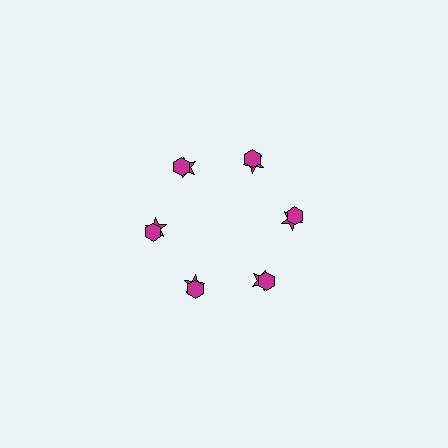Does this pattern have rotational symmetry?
Yes, this pattern has 6-fold rotational symmetry. It looks the same after rotating 60 degrees around the center.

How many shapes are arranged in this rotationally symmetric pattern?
There are 12 shapes, arranged in 6 groups of 2.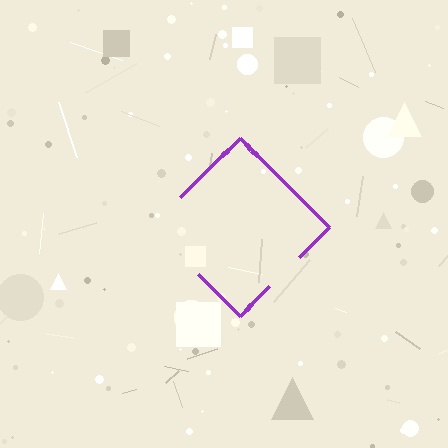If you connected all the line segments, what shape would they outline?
They would outline a diamond.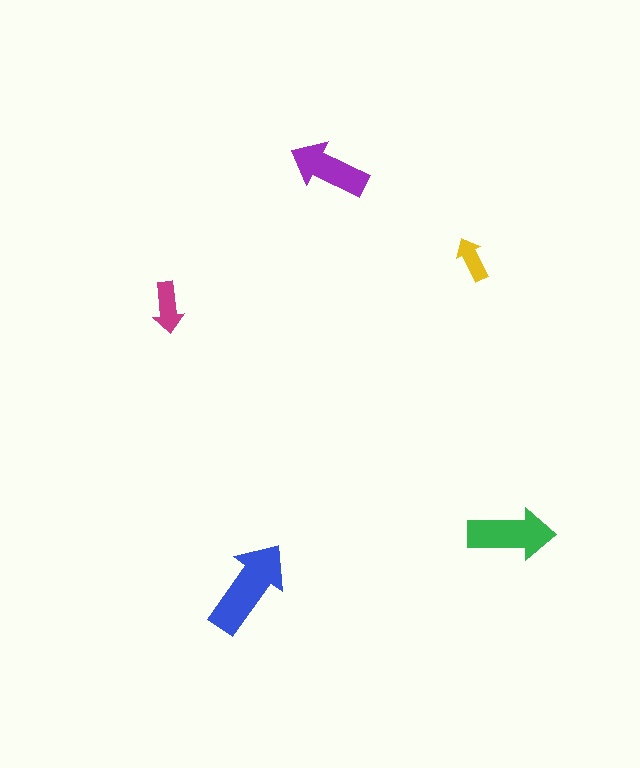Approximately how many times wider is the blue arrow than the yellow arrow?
About 2 times wider.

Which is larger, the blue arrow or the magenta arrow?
The blue one.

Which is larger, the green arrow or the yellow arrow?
The green one.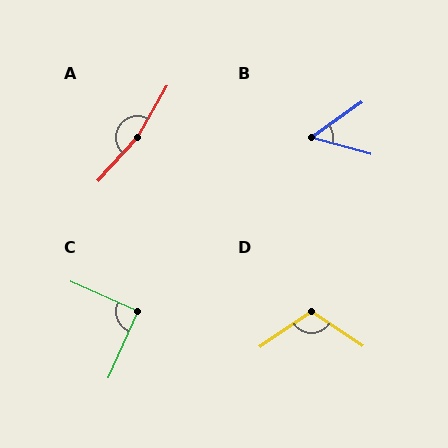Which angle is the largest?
A, at approximately 167 degrees.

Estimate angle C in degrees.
Approximately 90 degrees.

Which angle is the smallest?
B, at approximately 50 degrees.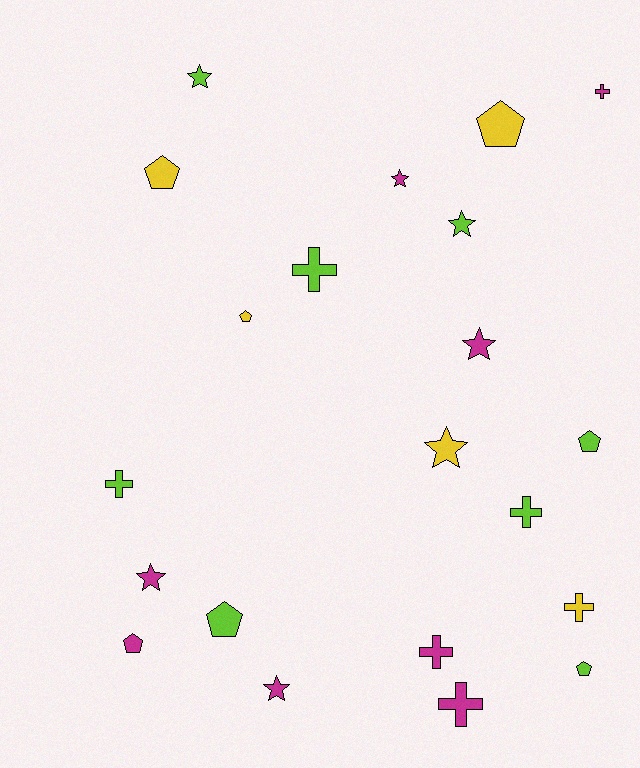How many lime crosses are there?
There are 3 lime crosses.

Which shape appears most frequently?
Cross, with 7 objects.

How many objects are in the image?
There are 21 objects.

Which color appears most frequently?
Magenta, with 8 objects.